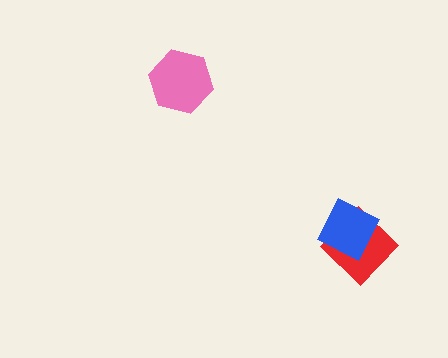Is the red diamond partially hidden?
Yes, it is partially covered by another shape.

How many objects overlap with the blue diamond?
1 object overlaps with the blue diamond.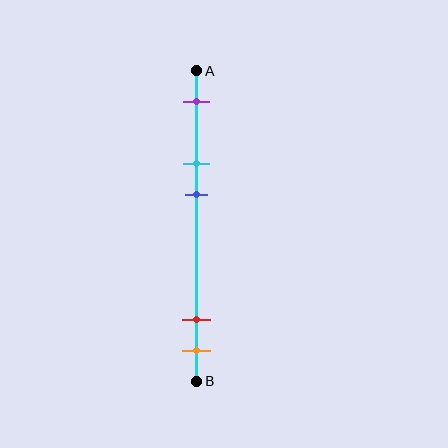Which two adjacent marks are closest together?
The red and orange marks are the closest adjacent pair.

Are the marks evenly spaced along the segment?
No, the marks are not evenly spaced.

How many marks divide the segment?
There are 5 marks dividing the segment.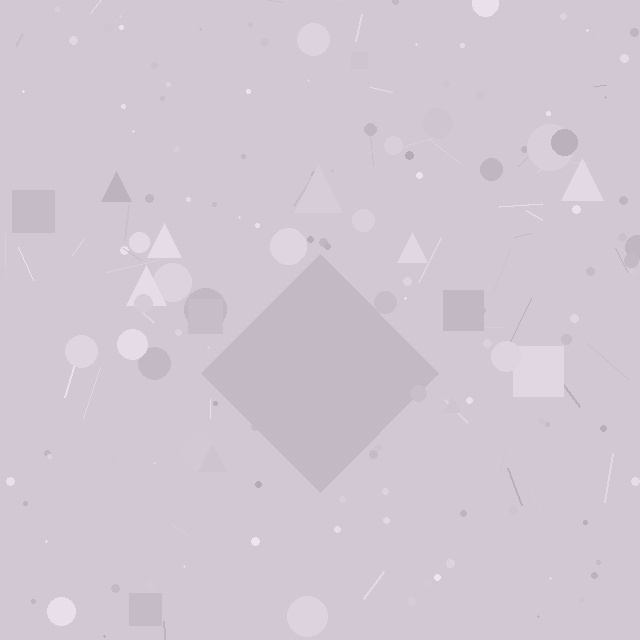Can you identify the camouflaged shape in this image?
The camouflaged shape is a diamond.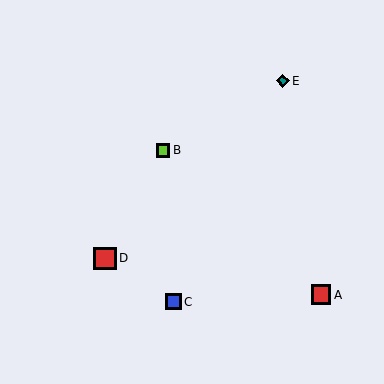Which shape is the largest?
The red square (labeled D) is the largest.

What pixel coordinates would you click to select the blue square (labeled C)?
Click at (173, 302) to select the blue square C.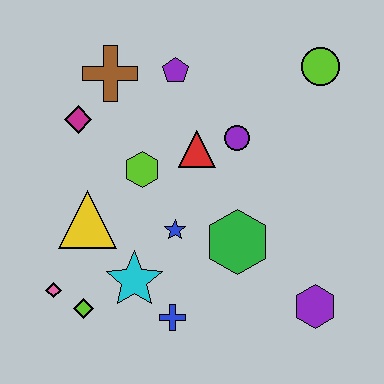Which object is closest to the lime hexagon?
The red triangle is closest to the lime hexagon.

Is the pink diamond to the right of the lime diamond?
No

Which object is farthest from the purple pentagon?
The purple hexagon is farthest from the purple pentagon.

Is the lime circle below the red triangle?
No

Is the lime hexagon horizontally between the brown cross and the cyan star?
No